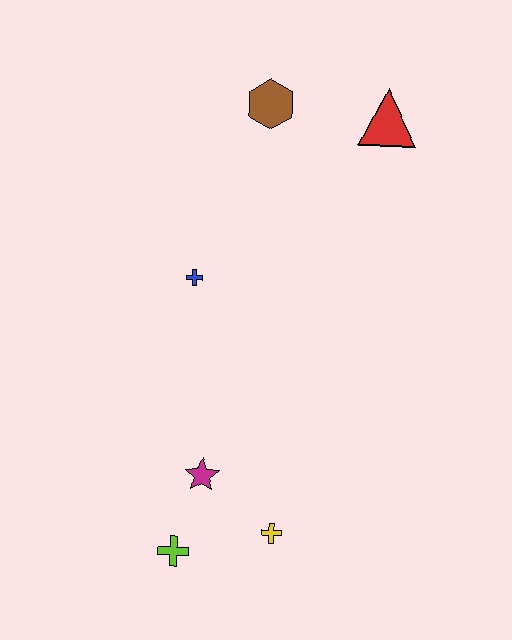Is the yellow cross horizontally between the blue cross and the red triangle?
Yes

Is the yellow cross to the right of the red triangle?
No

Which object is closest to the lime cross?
The magenta star is closest to the lime cross.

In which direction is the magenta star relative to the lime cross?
The magenta star is above the lime cross.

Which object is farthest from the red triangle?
The lime cross is farthest from the red triangle.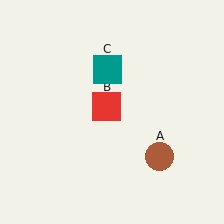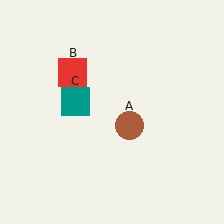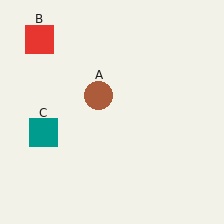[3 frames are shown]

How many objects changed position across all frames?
3 objects changed position: brown circle (object A), red square (object B), teal square (object C).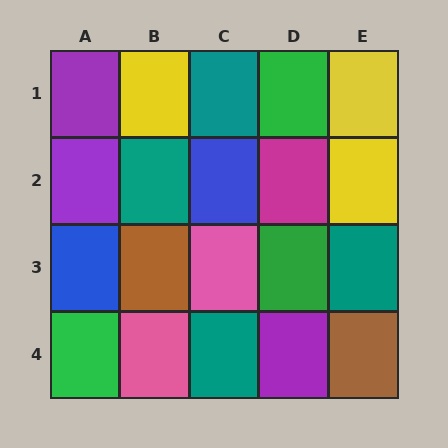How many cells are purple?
3 cells are purple.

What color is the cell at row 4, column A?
Green.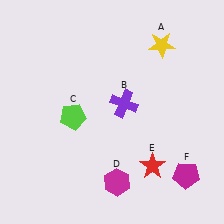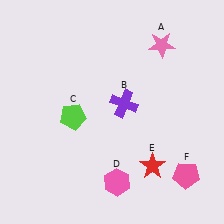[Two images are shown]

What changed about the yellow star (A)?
In Image 1, A is yellow. In Image 2, it changed to pink.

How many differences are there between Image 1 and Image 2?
There are 3 differences between the two images.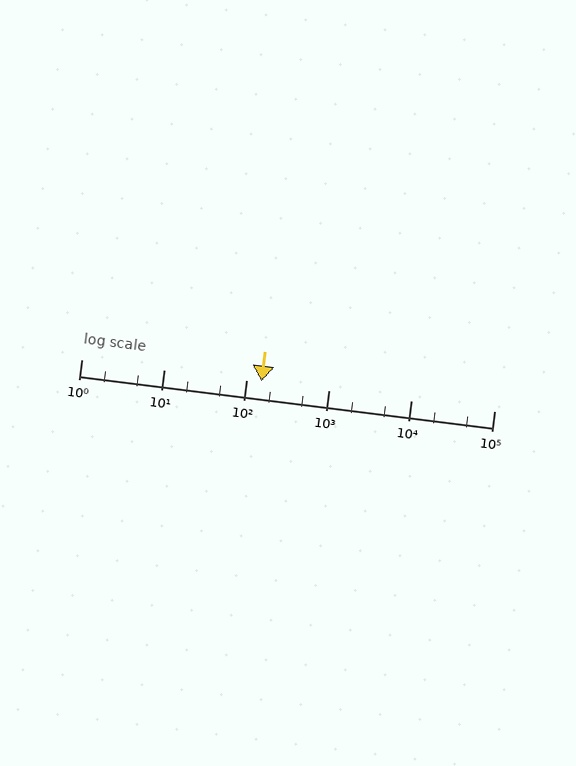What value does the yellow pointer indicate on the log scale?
The pointer indicates approximately 150.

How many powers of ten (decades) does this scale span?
The scale spans 5 decades, from 1 to 100000.